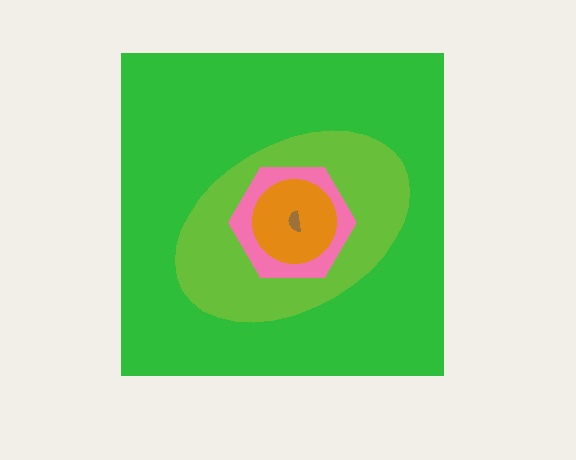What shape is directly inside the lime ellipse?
The pink hexagon.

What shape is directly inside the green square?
The lime ellipse.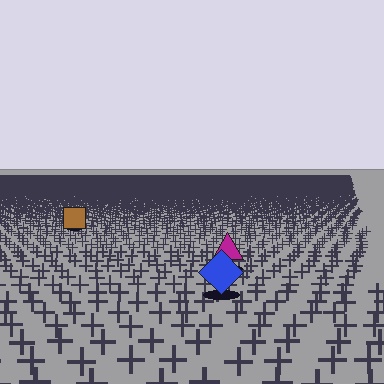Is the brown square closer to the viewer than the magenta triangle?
No. The magenta triangle is closer — you can tell from the texture gradient: the ground texture is coarser near it.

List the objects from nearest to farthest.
From nearest to farthest: the blue diamond, the magenta triangle, the brown square.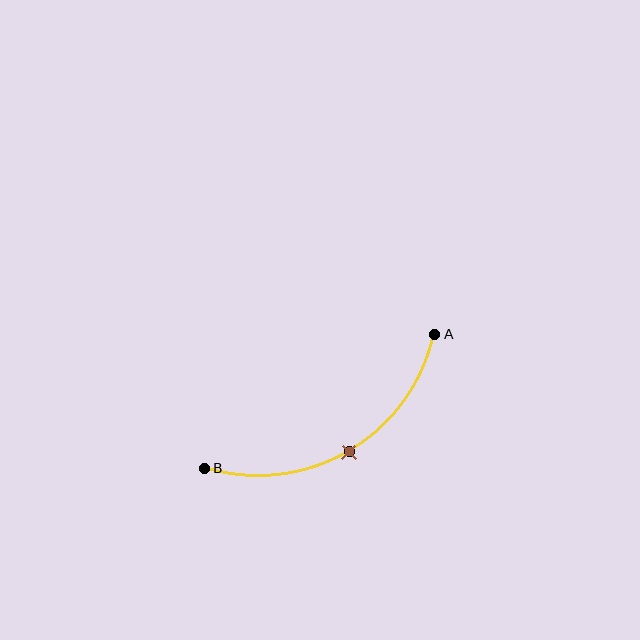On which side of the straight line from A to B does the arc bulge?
The arc bulges below the straight line connecting A and B.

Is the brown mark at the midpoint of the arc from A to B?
Yes. The brown mark lies on the arc at equal arc-length from both A and B — it is the arc midpoint.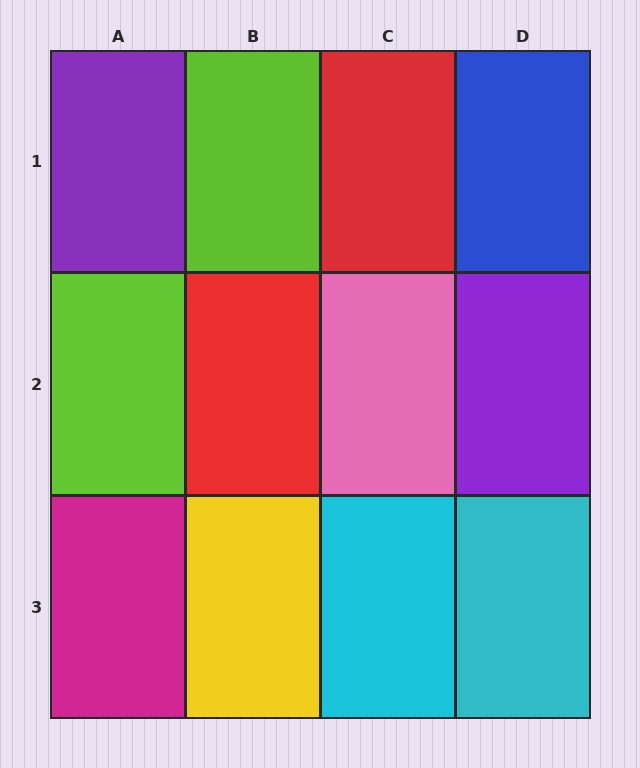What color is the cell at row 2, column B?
Red.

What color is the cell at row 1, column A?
Purple.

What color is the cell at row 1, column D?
Blue.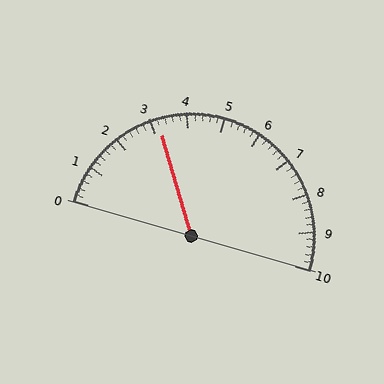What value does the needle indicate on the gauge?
The needle indicates approximately 3.2.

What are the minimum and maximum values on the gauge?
The gauge ranges from 0 to 10.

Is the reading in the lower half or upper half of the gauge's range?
The reading is in the lower half of the range (0 to 10).